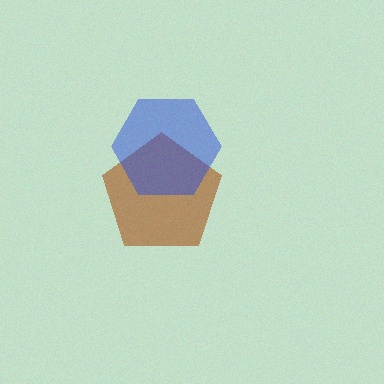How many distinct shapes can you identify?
There are 2 distinct shapes: a brown pentagon, a blue hexagon.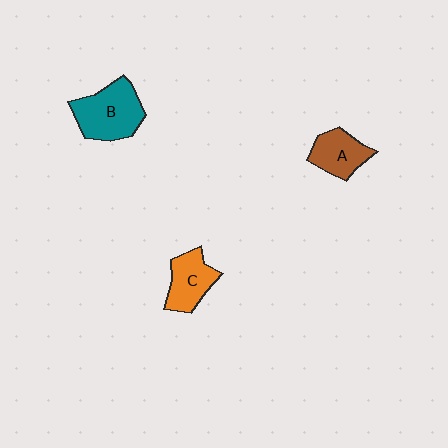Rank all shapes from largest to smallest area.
From largest to smallest: B (teal), C (orange), A (brown).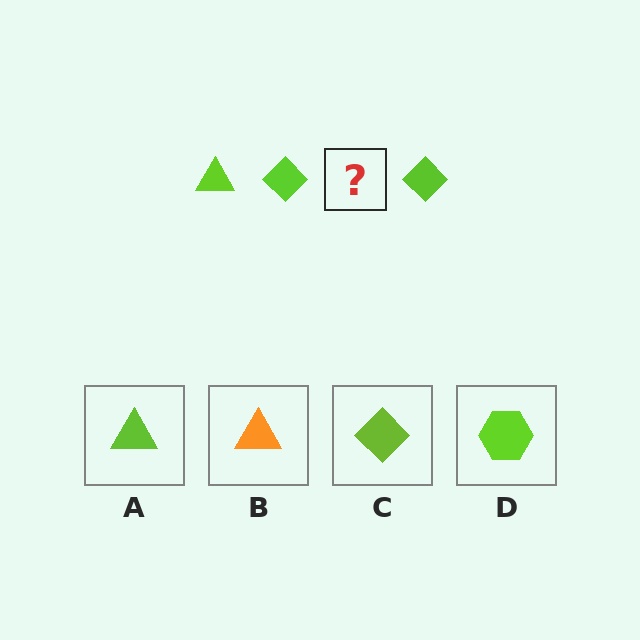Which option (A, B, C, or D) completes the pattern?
A.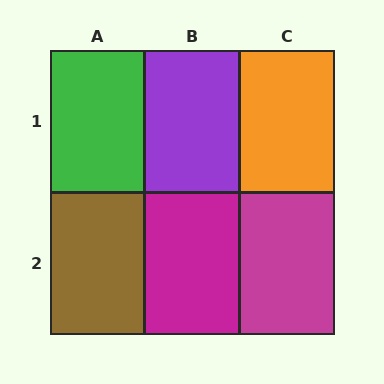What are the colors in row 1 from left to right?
Green, purple, orange.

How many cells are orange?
1 cell is orange.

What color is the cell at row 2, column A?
Brown.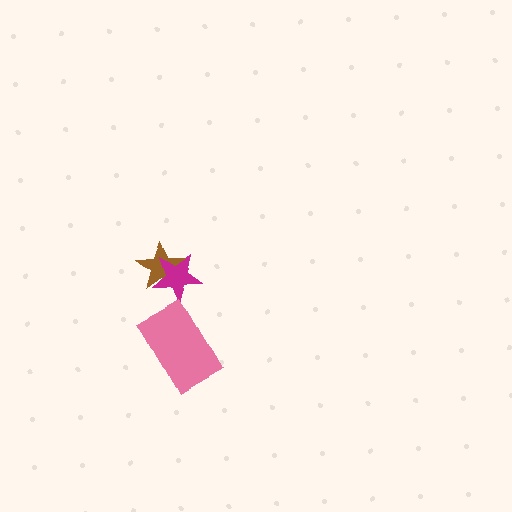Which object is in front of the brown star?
The magenta star is in front of the brown star.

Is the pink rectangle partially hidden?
No, no other shape covers it.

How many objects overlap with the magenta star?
1 object overlaps with the magenta star.